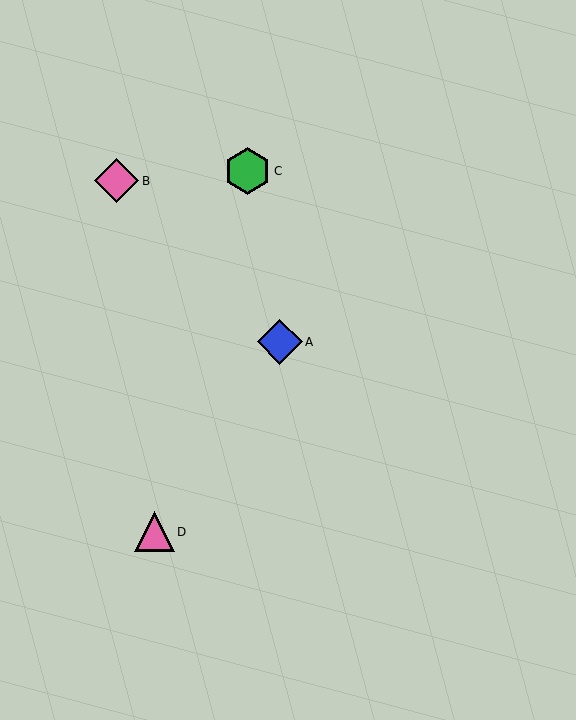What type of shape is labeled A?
Shape A is a blue diamond.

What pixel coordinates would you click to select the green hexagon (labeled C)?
Click at (248, 171) to select the green hexagon C.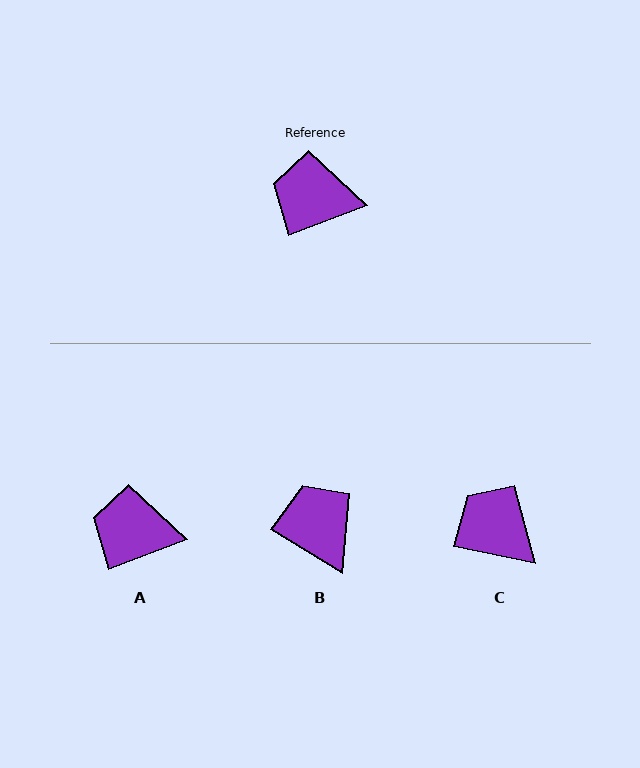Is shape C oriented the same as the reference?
No, it is off by about 32 degrees.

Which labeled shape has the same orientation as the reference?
A.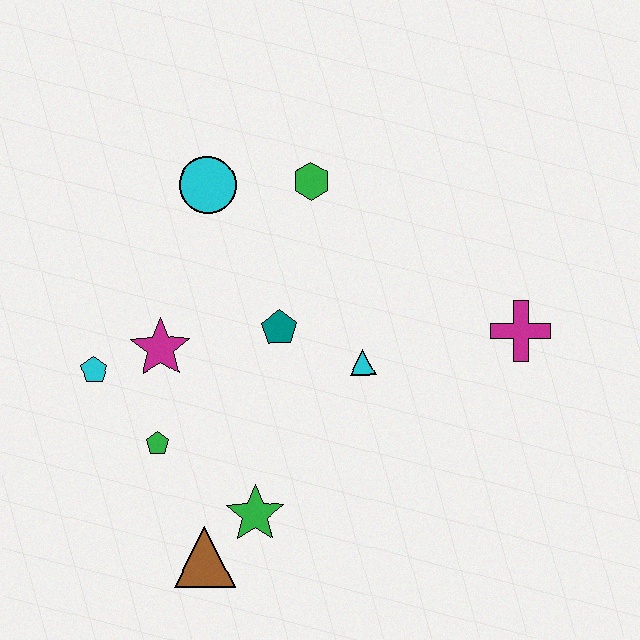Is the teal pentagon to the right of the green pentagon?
Yes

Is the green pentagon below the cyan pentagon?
Yes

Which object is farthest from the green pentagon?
The magenta cross is farthest from the green pentagon.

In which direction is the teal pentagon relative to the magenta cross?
The teal pentagon is to the left of the magenta cross.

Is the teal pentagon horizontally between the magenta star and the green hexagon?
Yes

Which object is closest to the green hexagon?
The cyan circle is closest to the green hexagon.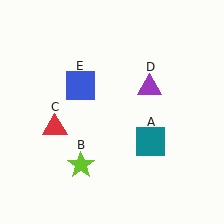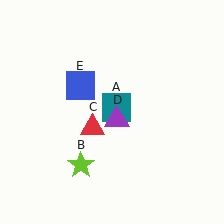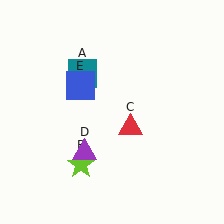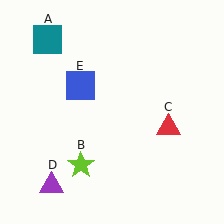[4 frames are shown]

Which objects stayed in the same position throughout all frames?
Lime star (object B) and blue square (object E) remained stationary.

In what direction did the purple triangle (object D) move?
The purple triangle (object D) moved down and to the left.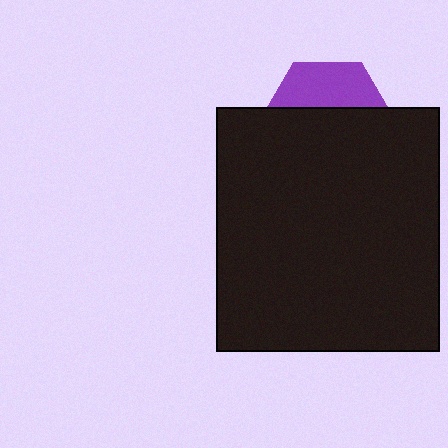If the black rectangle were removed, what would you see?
You would see the complete purple hexagon.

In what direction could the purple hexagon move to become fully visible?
The purple hexagon could move up. That would shift it out from behind the black rectangle entirely.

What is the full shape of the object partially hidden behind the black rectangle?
The partially hidden object is a purple hexagon.